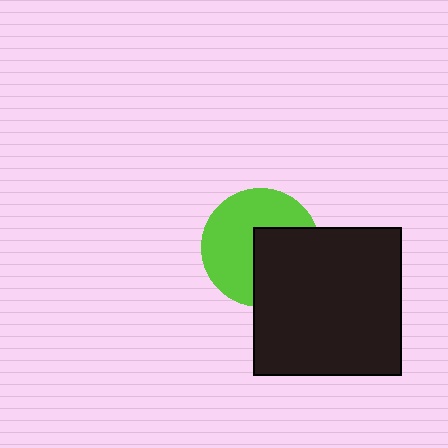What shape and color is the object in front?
The object in front is a black square.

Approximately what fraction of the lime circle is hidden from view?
Roughly 41% of the lime circle is hidden behind the black square.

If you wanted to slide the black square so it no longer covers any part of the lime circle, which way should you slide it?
Slide it toward the lower-right — that is the most direct way to separate the two shapes.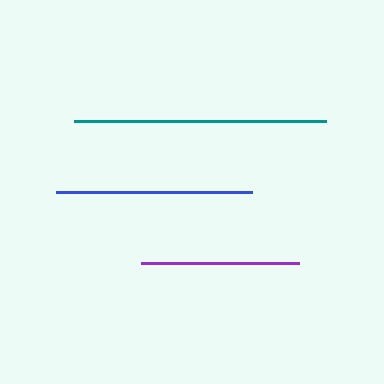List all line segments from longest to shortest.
From longest to shortest: teal, blue, purple.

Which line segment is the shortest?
The purple line is the shortest at approximately 158 pixels.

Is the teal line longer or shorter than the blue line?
The teal line is longer than the blue line.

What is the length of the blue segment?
The blue segment is approximately 196 pixels long.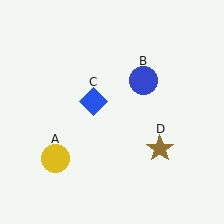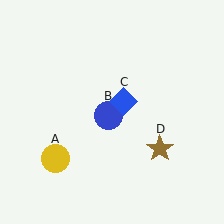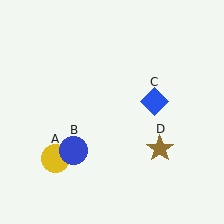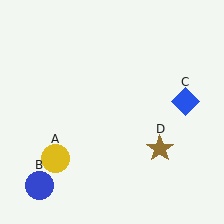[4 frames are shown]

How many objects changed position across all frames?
2 objects changed position: blue circle (object B), blue diamond (object C).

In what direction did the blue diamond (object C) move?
The blue diamond (object C) moved right.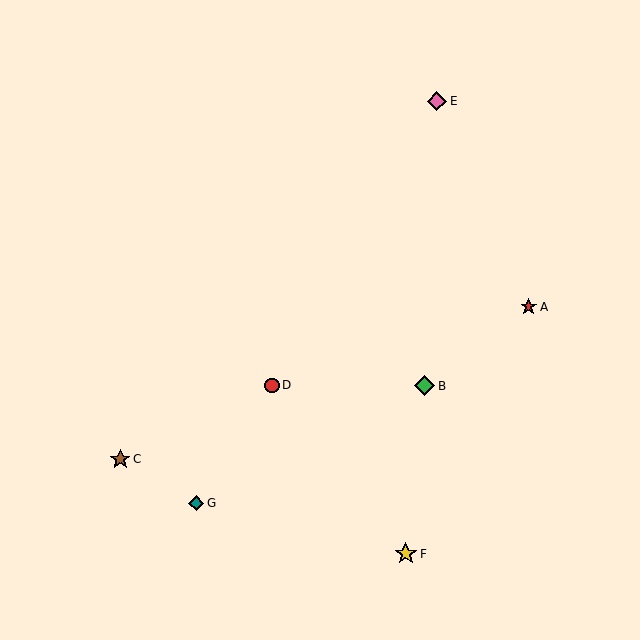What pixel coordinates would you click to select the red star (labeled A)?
Click at (529, 307) to select the red star A.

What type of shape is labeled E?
Shape E is a pink diamond.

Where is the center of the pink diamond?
The center of the pink diamond is at (437, 101).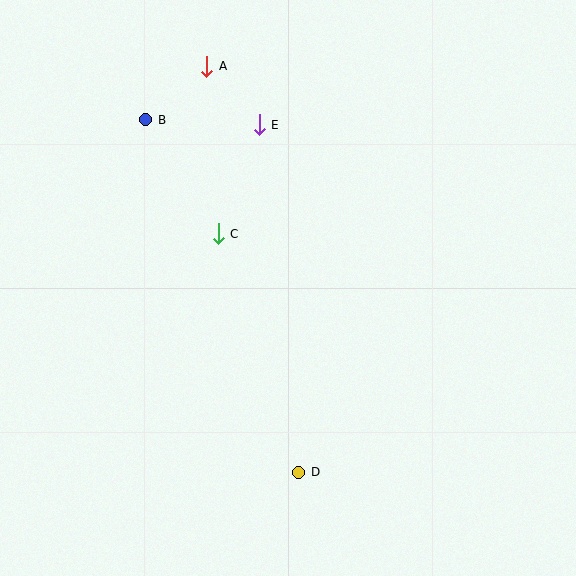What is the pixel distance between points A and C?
The distance between A and C is 168 pixels.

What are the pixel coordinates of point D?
Point D is at (299, 472).